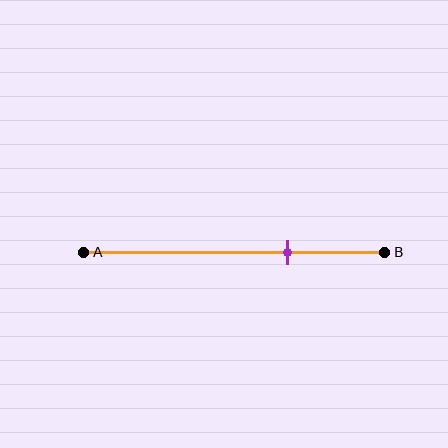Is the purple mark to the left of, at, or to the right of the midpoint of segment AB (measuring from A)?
The purple mark is to the right of the midpoint of segment AB.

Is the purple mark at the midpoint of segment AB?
No, the mark is at about 70% from A, not at the 50% midpoint.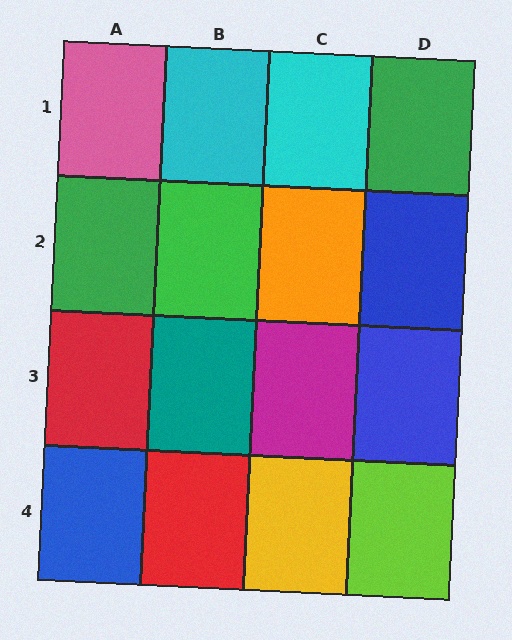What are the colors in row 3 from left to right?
Red, teal, magenta, blue.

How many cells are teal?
1 cell is teal.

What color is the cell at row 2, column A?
Green.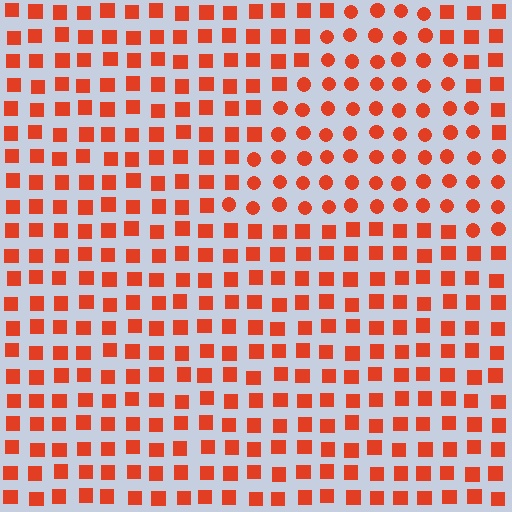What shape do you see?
I see a triangle.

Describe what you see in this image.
The image is filled with small red elements arranged in a uniform grid. A triangle-shaped region contains circles, while the surrounding area contains squares. The boundary is defined purely by the change in element shape.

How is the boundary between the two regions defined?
The boundary is defined by a change in element shape: circles inside vs. squares outside. All elements share the same color and spacing.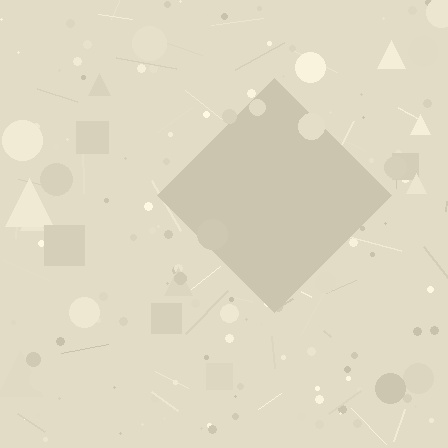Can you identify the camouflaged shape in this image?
The camouflaged shape is a diamond.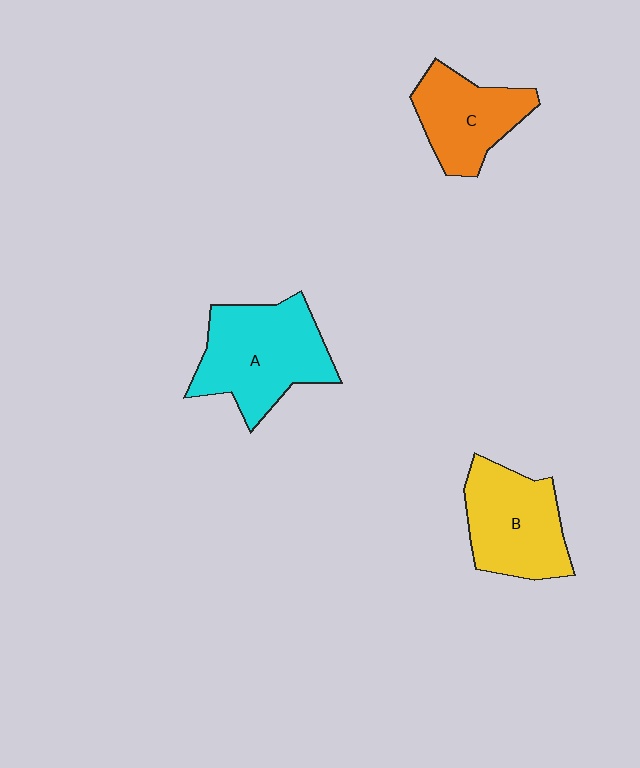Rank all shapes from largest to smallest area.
From largest to smallest: A (cyan), B (yellow), C (orange).